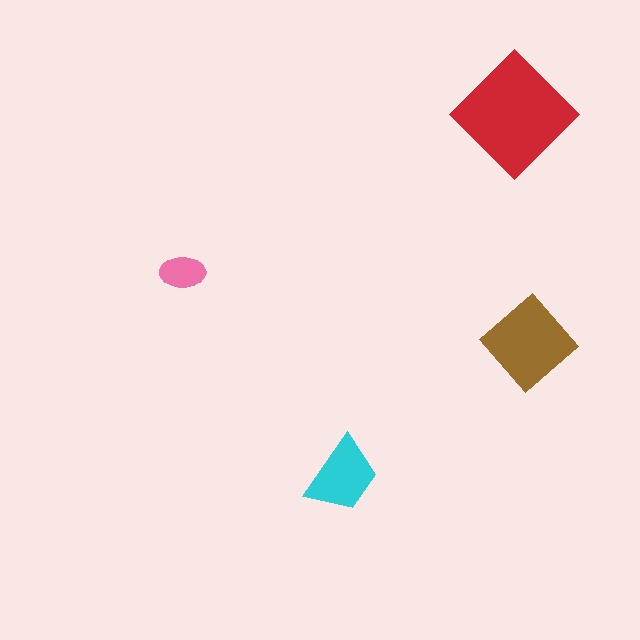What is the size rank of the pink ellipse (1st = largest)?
4th.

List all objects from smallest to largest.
The pink ellipse, the cyan trapezoid, the brown diamond, the red diamond.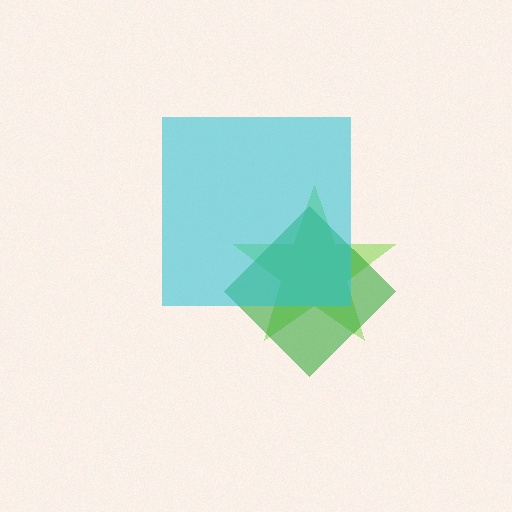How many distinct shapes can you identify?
There are 3 distinct shapes: a lime star, a green diamond, a cyan square.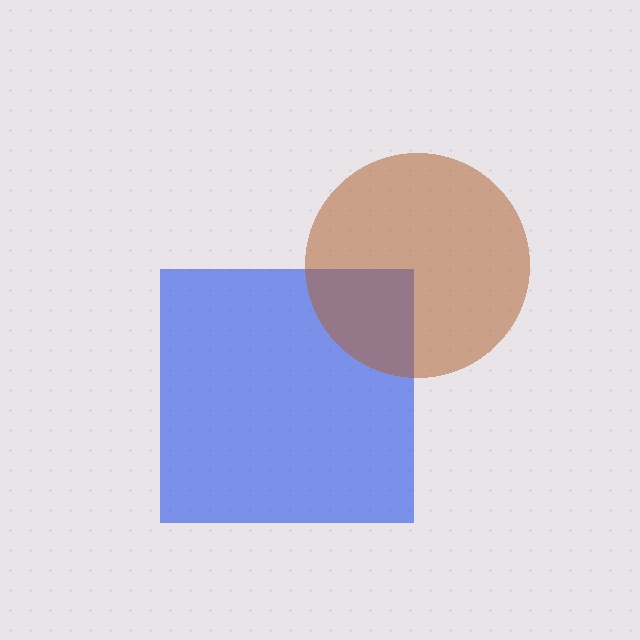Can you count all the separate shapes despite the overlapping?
Yes, there are 2 separate shapes.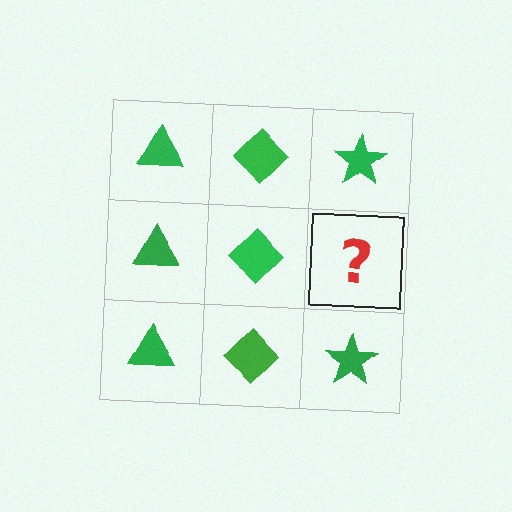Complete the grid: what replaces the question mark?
The question mark should be replaced with a green star.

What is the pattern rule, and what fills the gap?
The rule is that each column has a consistent shape. The gap should be filled with a green star.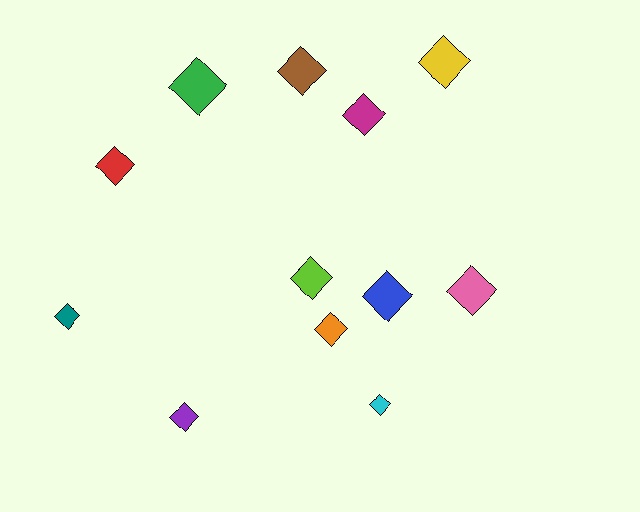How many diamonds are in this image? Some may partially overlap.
There are 12 diamonds.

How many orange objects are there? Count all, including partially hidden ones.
There is 1 orange object.